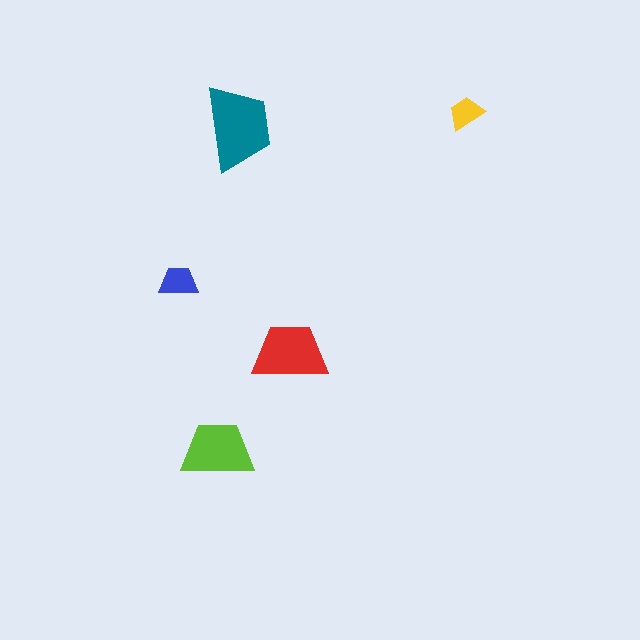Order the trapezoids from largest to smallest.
the teal one, the red one, the lime one, the blue one, the yellow one.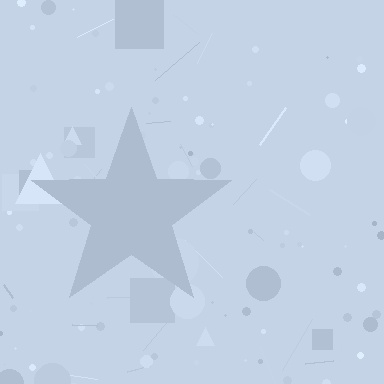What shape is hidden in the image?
A star is hidden in the image.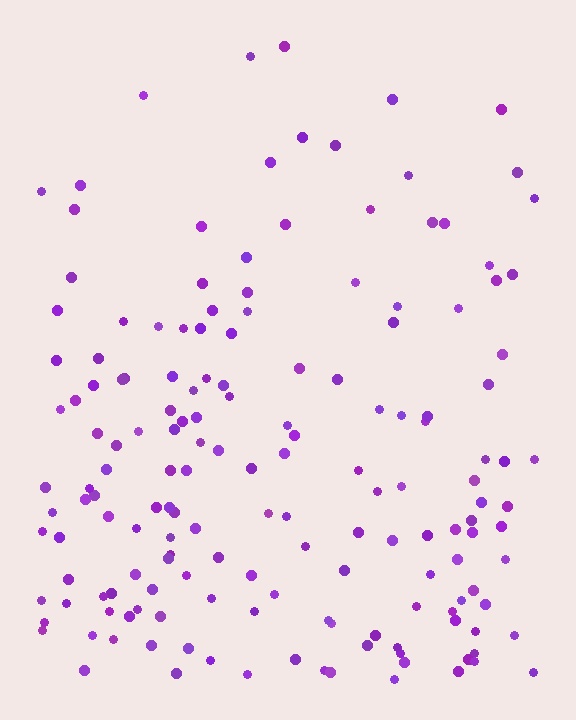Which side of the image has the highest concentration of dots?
The bottom.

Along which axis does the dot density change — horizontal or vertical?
Vertical.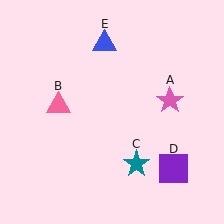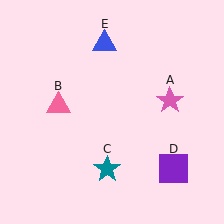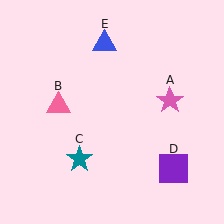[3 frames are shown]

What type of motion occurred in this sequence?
The teal star (object C) rotated clockwise around the center of the scene.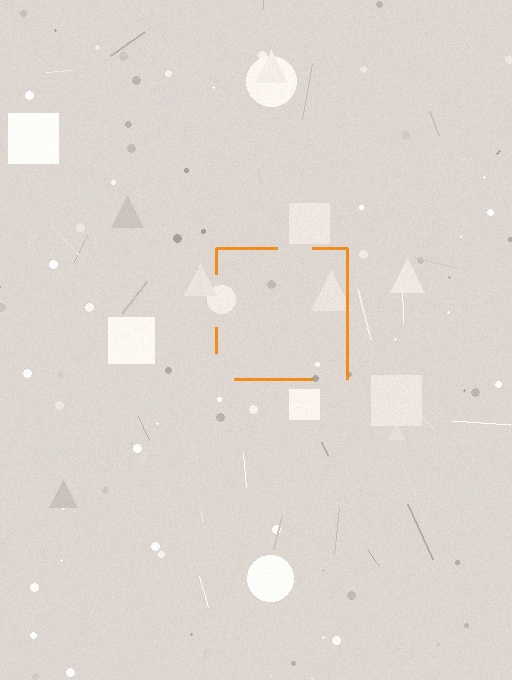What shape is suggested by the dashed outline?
The dashed outline suggests a square.